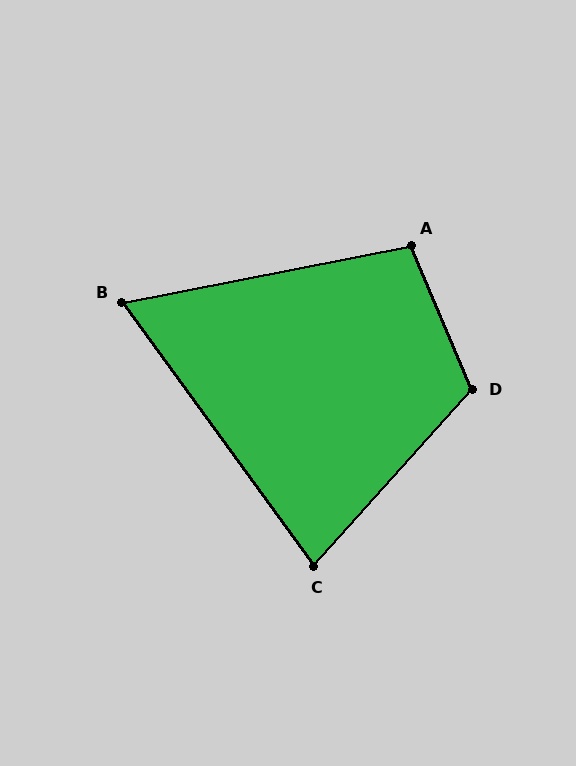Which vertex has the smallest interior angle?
B, at approximately 65 degrees.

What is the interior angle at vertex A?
Approximately 102 degrees (obtuse).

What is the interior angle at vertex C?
Approximately 78 degrees (acute).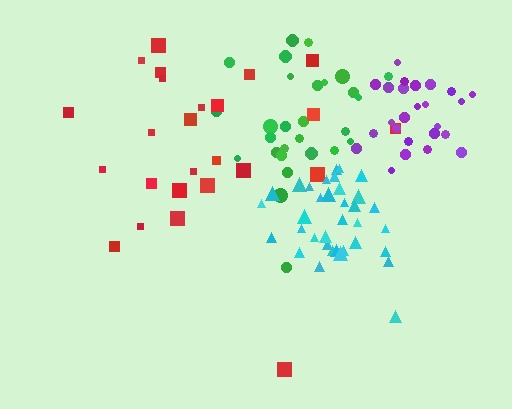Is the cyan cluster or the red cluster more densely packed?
Cyan.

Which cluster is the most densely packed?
Cyan.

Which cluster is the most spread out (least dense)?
Red.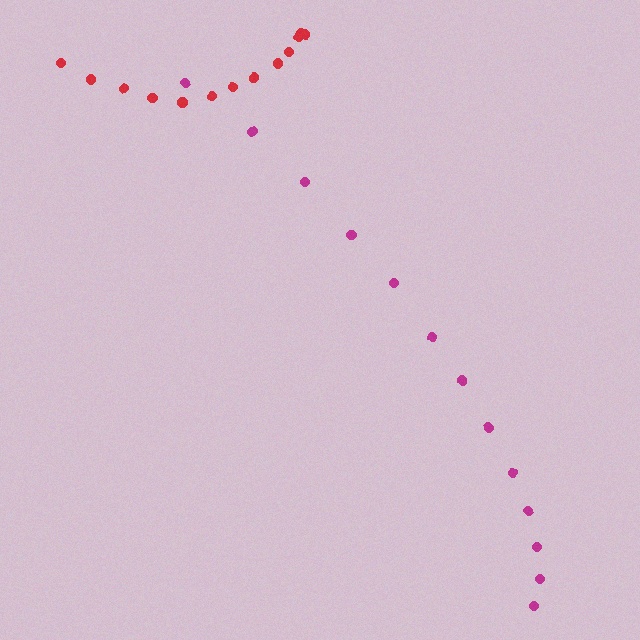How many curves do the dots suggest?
There are 2 distinct paths.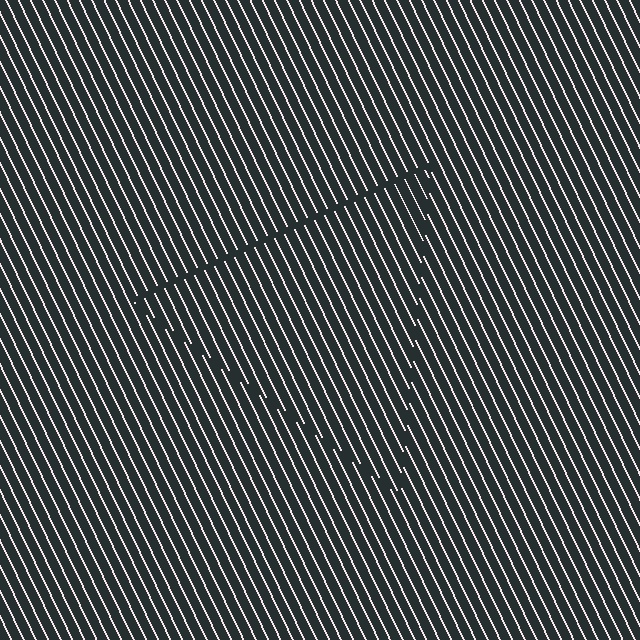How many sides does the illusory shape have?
3 sides — the line-ends trace a triangle.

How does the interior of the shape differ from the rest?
The interior of the shape contains the same grating, shifted by half a period — the contour is defined by the phase discontinuity where line-ends from the inner and outer gratings abut.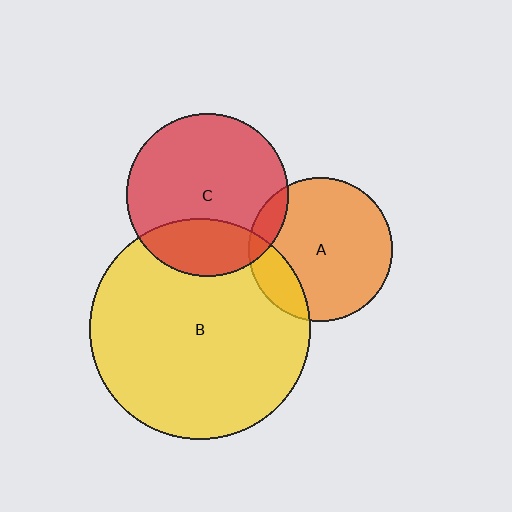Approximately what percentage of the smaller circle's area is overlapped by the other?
Approximately 10%.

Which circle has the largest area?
Circle B (yellow).